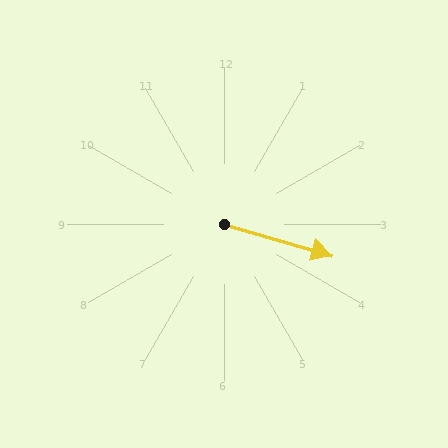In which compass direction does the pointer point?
East.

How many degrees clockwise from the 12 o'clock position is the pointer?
Approximately 106 degrees.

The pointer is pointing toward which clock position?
Roughly 4 o'clock.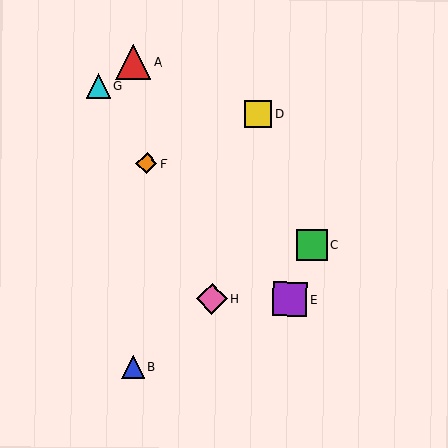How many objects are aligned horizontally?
2 objects (E, H) are aligned horizontally.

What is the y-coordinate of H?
Object H is at y≈299.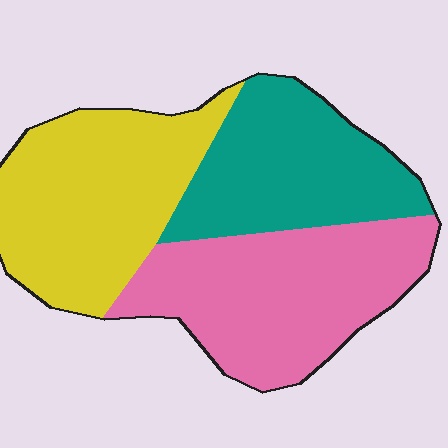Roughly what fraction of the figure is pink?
Pink covers about 35% of the figure.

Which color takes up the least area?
Teal, at roughly 30%.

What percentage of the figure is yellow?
Yellow covers roughly 35% of the figure.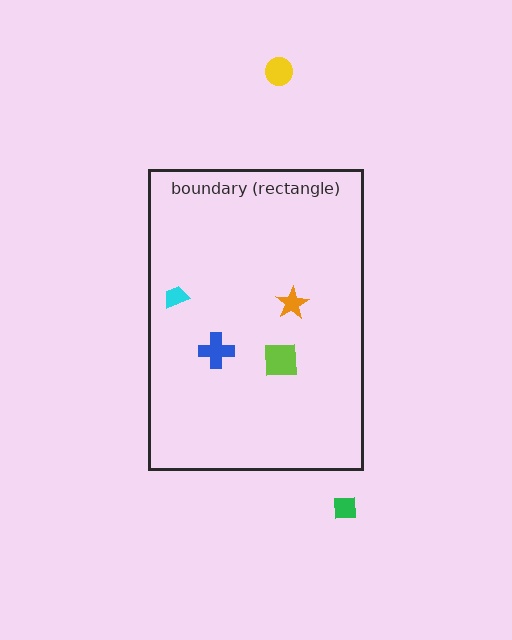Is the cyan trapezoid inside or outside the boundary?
Inside.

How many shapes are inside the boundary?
4 inside, 2 outside.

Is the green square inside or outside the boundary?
Outside.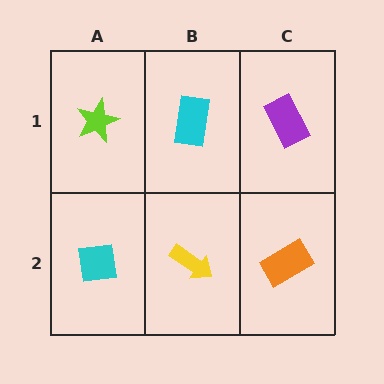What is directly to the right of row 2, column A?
A yellow arrow.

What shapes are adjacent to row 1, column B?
A yellow arrow (row 2, column B), a lime star (row 1, column A), a purple rectangle (row 1, column C).